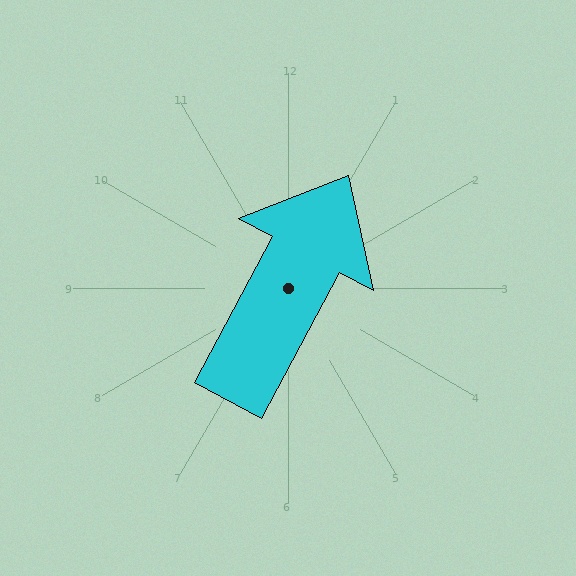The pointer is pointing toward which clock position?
Roughly 1 o'clock.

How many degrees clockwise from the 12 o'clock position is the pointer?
Approximately 28 degrees.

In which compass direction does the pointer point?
Northeast.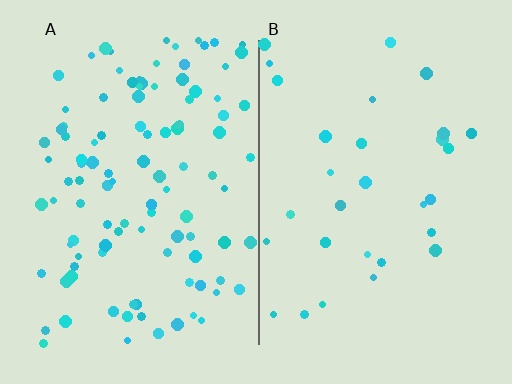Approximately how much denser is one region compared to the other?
Approximately 3.5× — region A over region B.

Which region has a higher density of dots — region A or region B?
A (the left).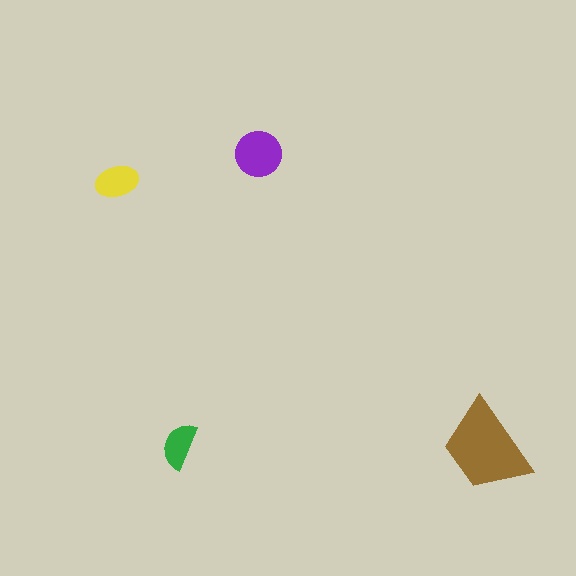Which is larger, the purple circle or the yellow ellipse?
The purple circle.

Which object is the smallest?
The green semicircle.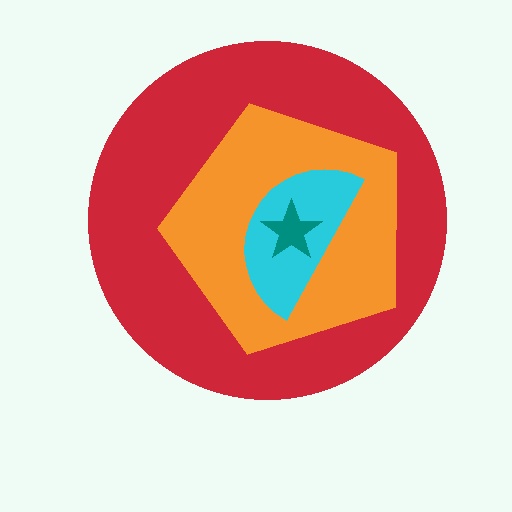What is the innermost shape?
The teal star.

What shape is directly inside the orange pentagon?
The cyan semicircle.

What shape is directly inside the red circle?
The orange pentagon.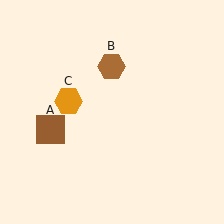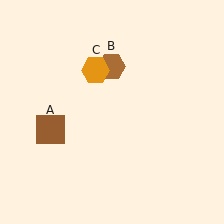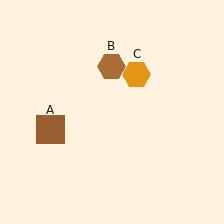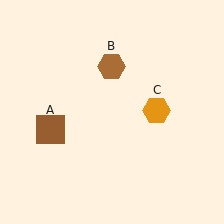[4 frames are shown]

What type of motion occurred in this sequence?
The orange hexagon (object C) rotated clockwise around the center of the scene.